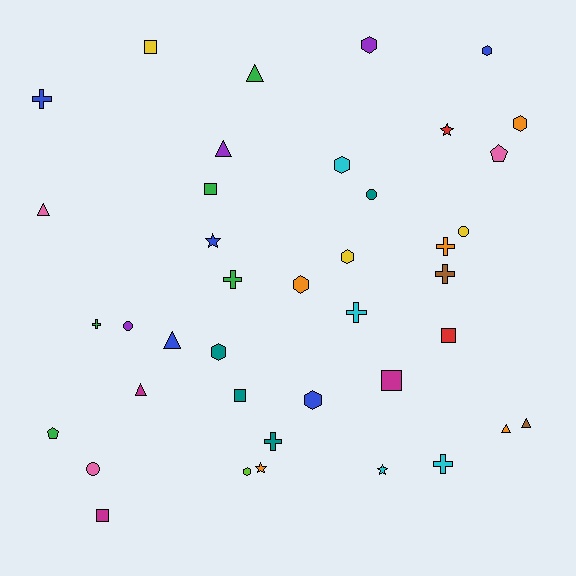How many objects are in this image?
There are 40 objects.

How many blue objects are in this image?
There are 5 blue objects.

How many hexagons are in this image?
There are 9 hexagons.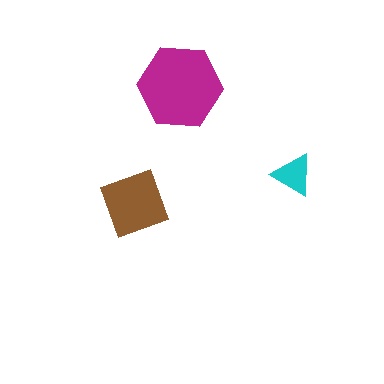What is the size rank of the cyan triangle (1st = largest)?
3rd.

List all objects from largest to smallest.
The magenta hexagon, the brown diamond, the cyan triangle.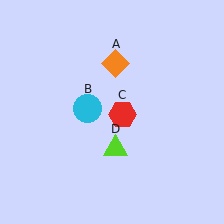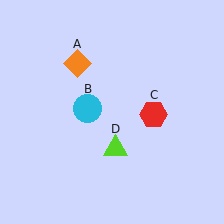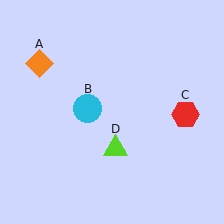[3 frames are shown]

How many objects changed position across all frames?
2 objects changed position: orange diamond (object A), red hexagon (object C).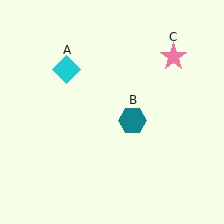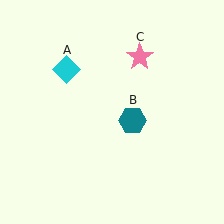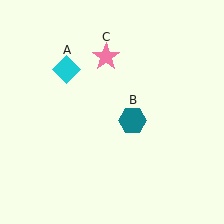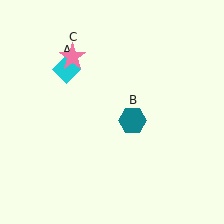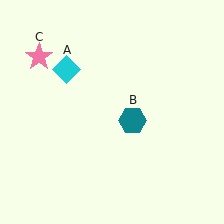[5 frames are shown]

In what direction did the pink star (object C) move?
The pink star (object C) moved left.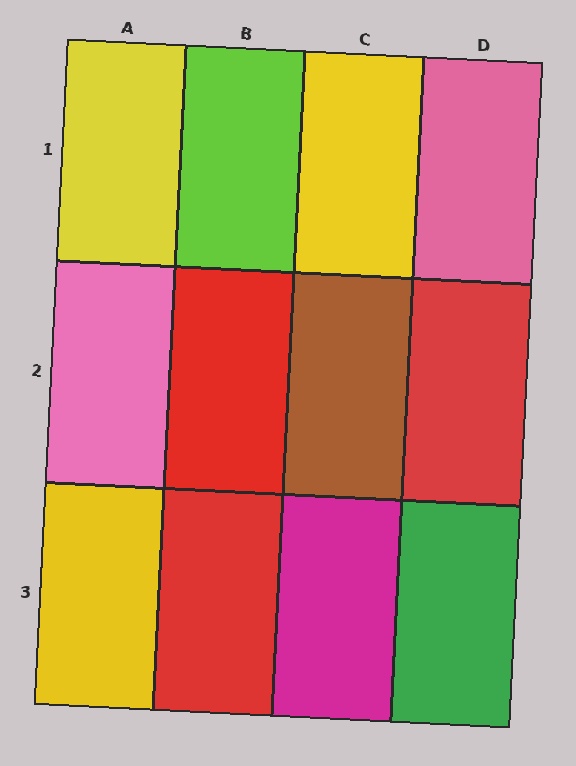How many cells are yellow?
3 cells are yellow.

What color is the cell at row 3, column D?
Green.